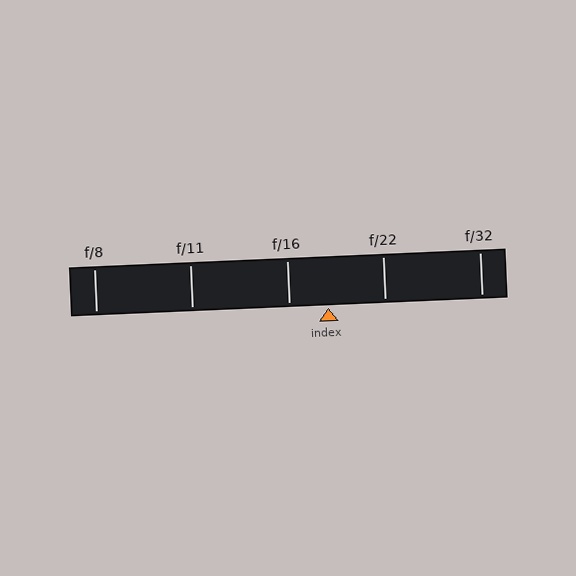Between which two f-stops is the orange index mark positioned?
The index mark is between f/16 and f/22.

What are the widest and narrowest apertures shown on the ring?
The widest aperture shown is f/8 and the narrowest is f/32.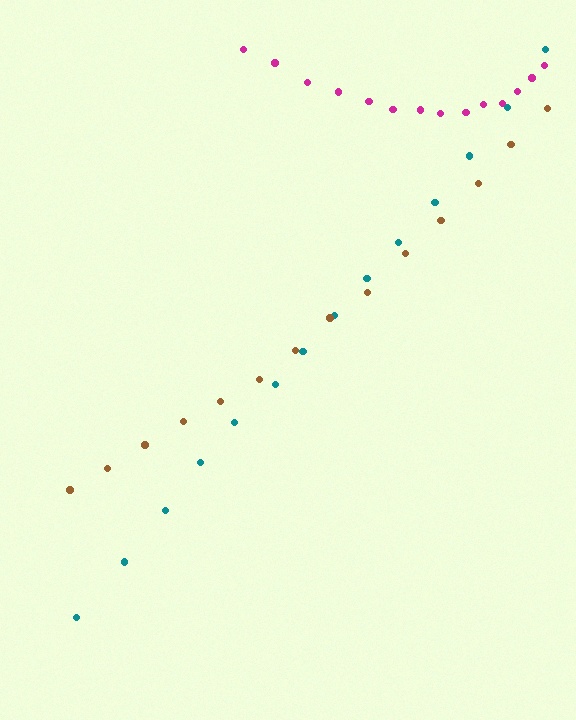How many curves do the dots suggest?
There are 3 distinct paths.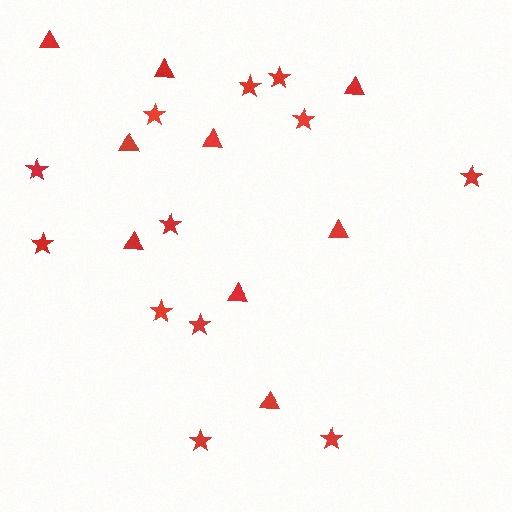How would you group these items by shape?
There are 2 groups: one group of stars (12) and one group of triangles (9).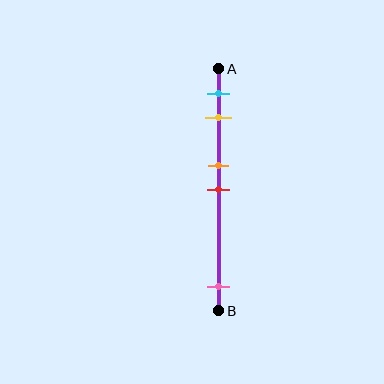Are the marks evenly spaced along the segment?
No, the marks are not evenly spaced.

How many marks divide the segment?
There are 5 marks dividing the segment.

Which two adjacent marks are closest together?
The orange and red marks are the closest adjacent pair.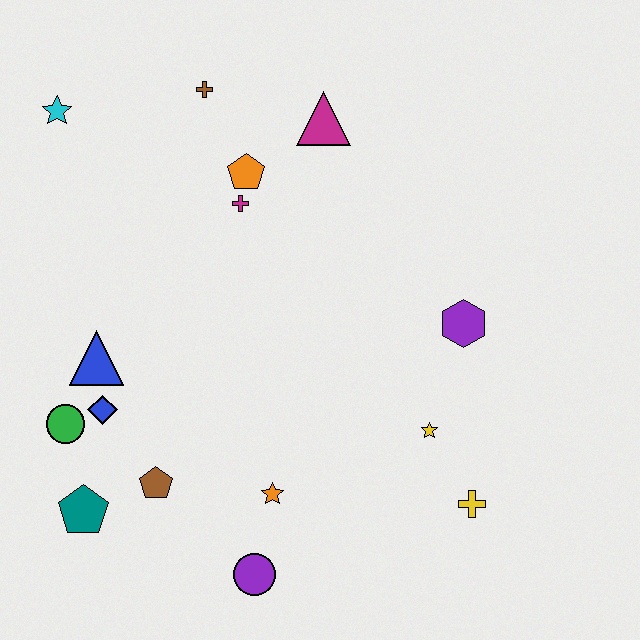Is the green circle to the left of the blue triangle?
Yes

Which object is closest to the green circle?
The blue diamond is closest to the green circle.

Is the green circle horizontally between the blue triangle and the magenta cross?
No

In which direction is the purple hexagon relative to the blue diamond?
The purple hexagon is to the right of the blue diamond.